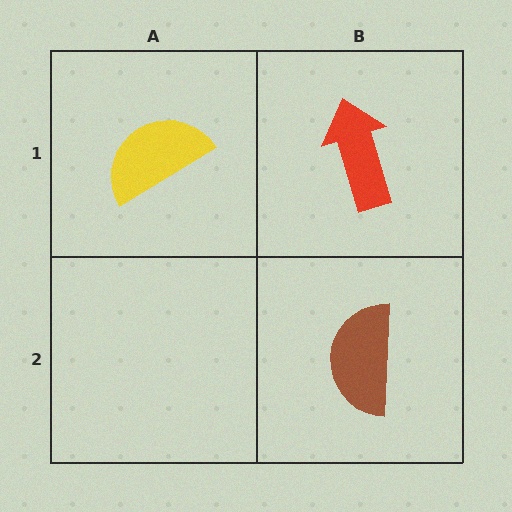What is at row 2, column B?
A brown semicircle.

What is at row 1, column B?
A red arrow.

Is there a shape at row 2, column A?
No, that cell is empty.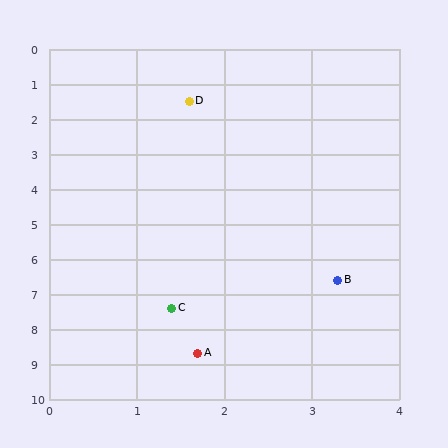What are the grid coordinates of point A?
Point A is at approximately (1.7, 8.7).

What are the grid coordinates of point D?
Point D is at approximately (1.6, 1.5).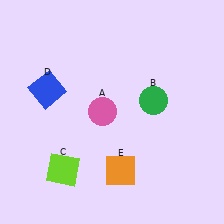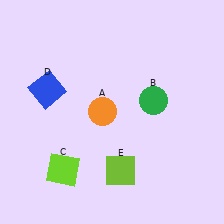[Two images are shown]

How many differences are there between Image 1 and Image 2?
There are 2 differences between the two images.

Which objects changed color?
A changed from pink to orange. E changed from orange to lime.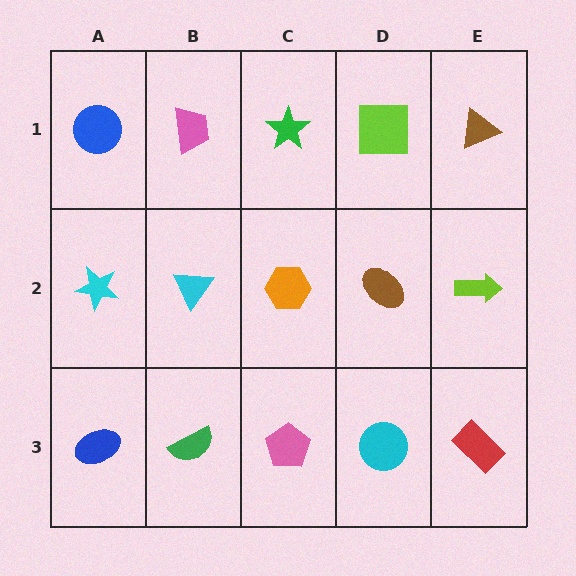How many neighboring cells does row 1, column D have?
3.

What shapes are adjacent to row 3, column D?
A brown ellipse (row 2, column D), a pink pentagon (row 3, column C), a red rectangle (row 3, column E).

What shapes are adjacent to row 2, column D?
A lime square (row 1, column D), a cyan circle (row 3, column D), an orange hexagon (row 2, column C), a lime arrow (row 2, column E).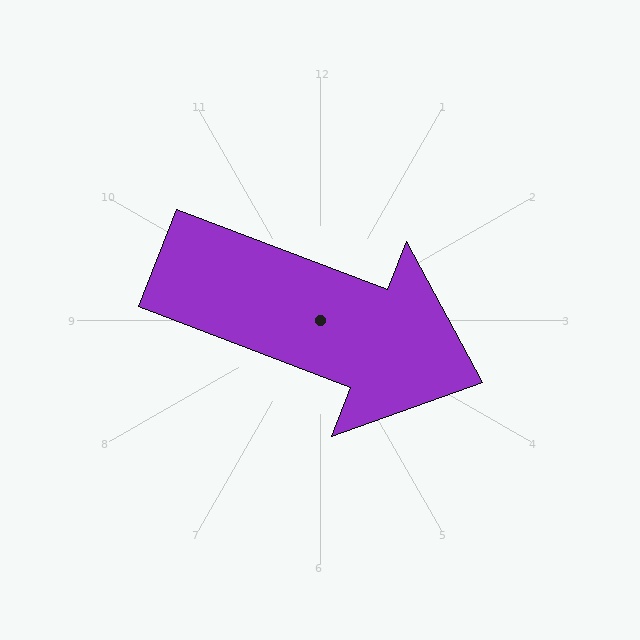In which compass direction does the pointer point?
East.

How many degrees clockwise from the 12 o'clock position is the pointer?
Approximately 111 degrees.